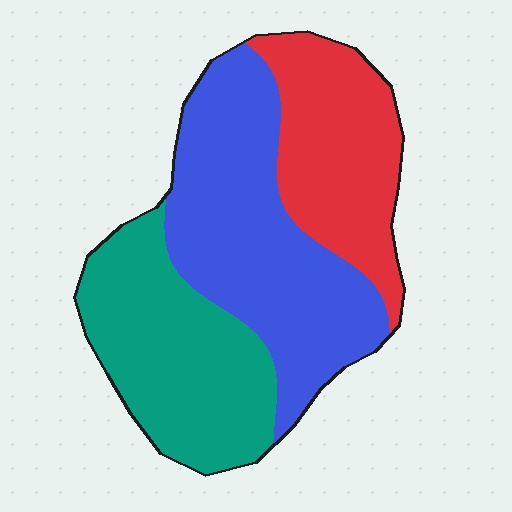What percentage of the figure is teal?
Teal takes up about one third (1/3) of the figure.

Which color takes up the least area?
Red, at roughly 25%.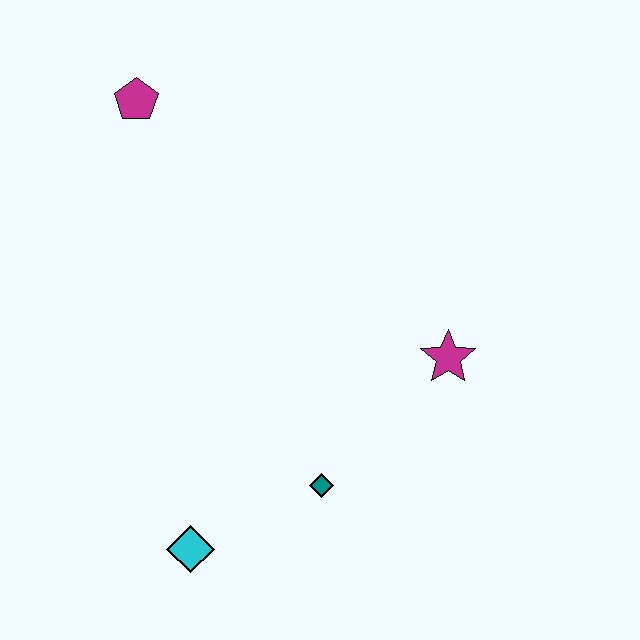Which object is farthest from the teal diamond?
The magenta pentagon is farthest from the teal diamond.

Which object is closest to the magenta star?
The teal diamond is closest to the magenta star.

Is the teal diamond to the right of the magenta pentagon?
Yes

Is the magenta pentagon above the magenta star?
Yes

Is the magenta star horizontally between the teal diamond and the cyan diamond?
No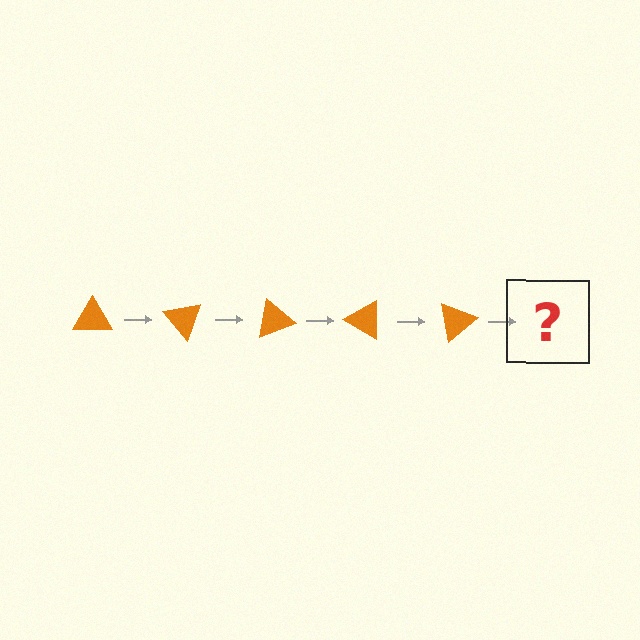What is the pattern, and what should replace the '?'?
The pattern is that the triangle rotates 50 degrees each step. The '?' should be an orange triangle rotated 250 degrees.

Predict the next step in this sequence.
The next step is an orange triangle rotated 250 degrees.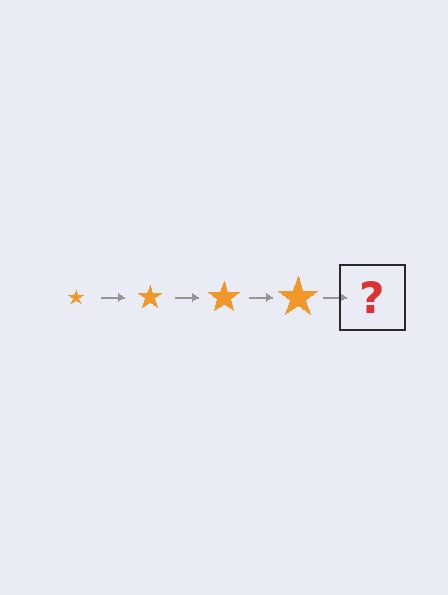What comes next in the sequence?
The next element should be an orange star, larger than the previous one.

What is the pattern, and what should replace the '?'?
The pattern is that the star gets progressively larger each step. The '?' should be an orange star, larger than the previous one.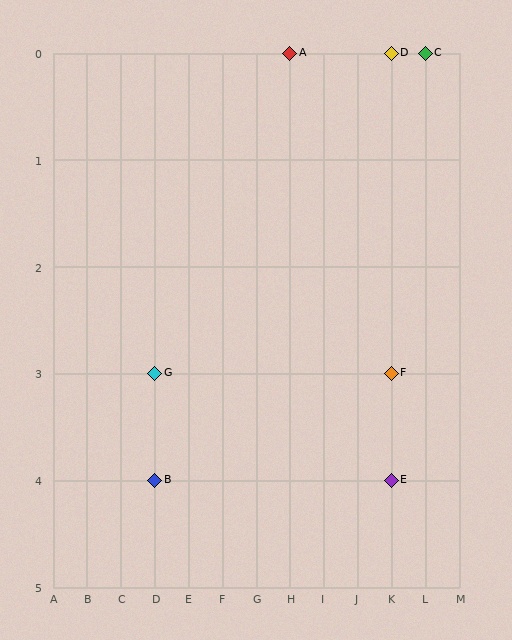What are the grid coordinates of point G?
Point G is at grid coordinates (D, 3).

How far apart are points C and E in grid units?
Points C and E are 1 column and 4 rows apart (about 4.1 grid units diagonally).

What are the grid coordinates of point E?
Point E is at grid coordinates (K, 4).